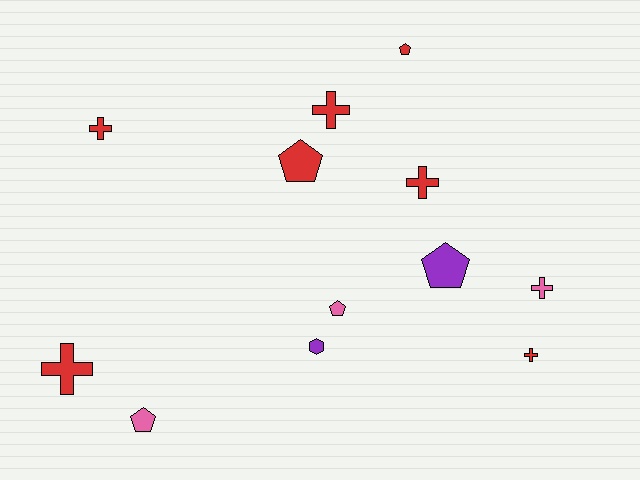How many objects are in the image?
There are 12 objects.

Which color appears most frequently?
Red, with 7 objects.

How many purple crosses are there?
There are no purple crosses.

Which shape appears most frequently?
Cross, with 6 objects.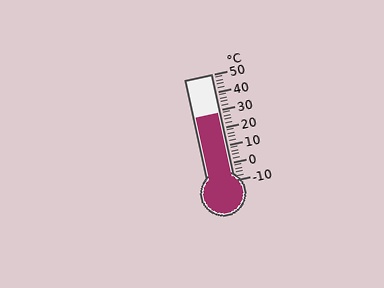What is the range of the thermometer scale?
The thermometer scale ranges from -10°C to 50°C.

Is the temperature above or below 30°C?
The temperature is below 30°C.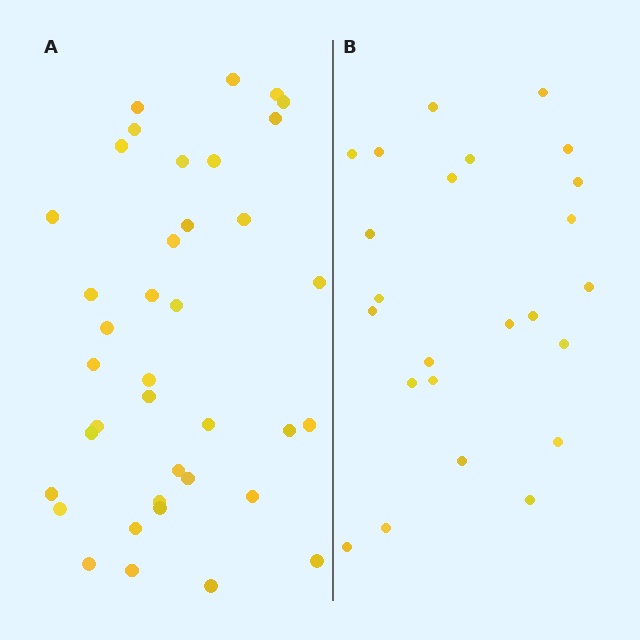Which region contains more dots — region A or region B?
Region A (the left region) has more dots.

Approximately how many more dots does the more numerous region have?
Region A has approximately 15 more dots than region B.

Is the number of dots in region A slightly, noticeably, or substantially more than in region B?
Region A has substantially more. The ratio is roughly 1.6 to 1.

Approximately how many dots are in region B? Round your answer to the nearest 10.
About 20 dots. (The exact count is 24, which rounds to 20.)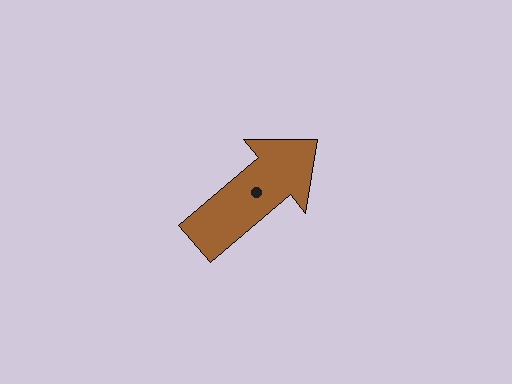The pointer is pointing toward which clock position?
Roughly 2 o'clock.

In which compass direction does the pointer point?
Northeast.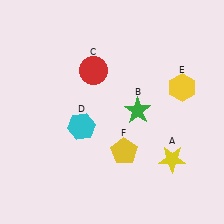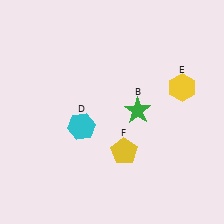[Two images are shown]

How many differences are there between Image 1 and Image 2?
There are 2 differences between the two images.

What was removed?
The yellow star (A), the red circle (C) were removed in Image 2.